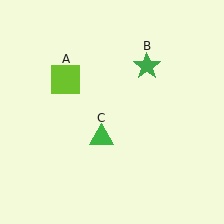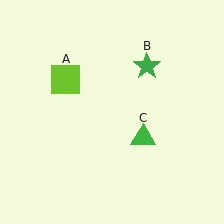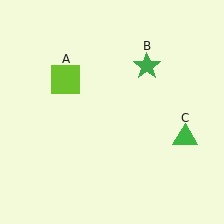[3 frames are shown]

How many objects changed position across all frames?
1 object changed position: green triangle (object C).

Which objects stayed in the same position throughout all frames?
Lime square (object A) and green star (object B) remained stationary.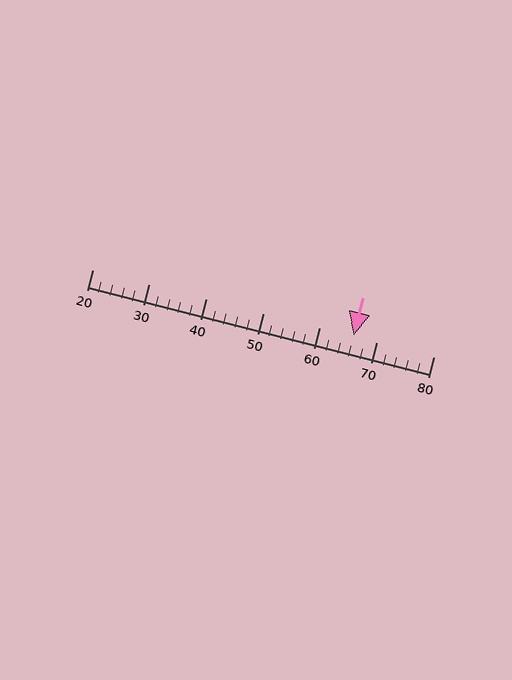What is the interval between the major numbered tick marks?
The major tick marks are spaced 10 units apart.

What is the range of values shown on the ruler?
The ruler shows values from 20 to 80.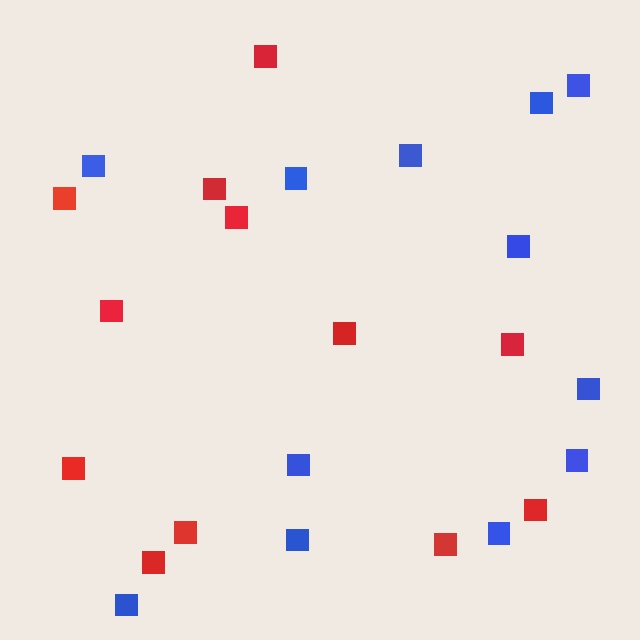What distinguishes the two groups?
There are 2 groups: one group of red squares (12) and one group of blue squares (12).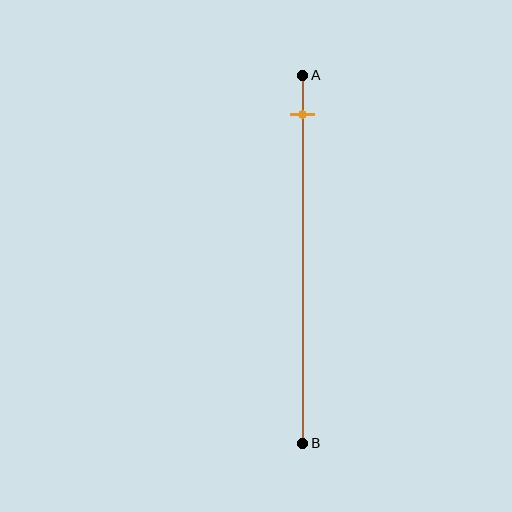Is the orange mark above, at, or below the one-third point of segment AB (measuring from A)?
The orange mark is above the one-third point of segment AB.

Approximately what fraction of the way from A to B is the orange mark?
The orange mark is approximately 10% of the way from A to B.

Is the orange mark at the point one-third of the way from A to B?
No, the mark is at about 10% from A, not at the 33% one-third point.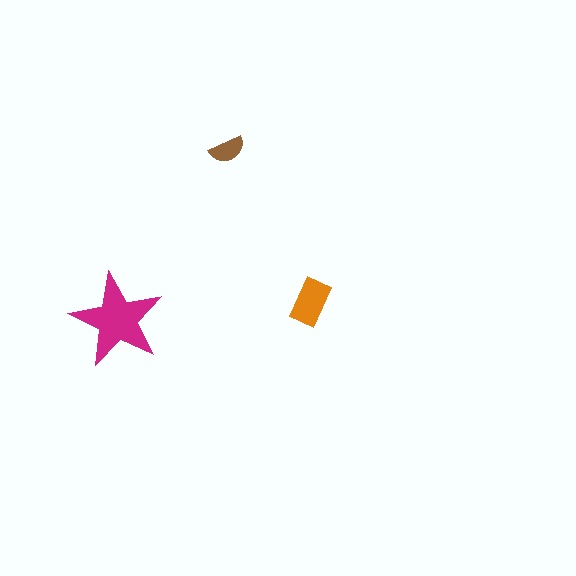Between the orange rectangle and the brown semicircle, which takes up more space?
The orange rectangle.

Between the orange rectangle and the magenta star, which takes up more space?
The magenta star.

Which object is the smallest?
The brown semicircle.